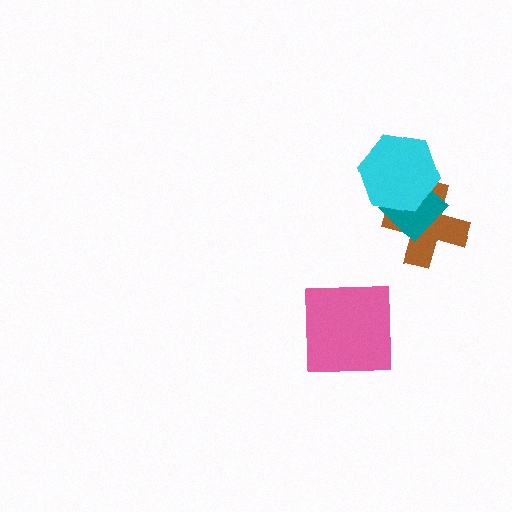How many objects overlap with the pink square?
0 objects overlap with the pink square.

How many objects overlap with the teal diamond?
2 objects overlap with the teal diamond.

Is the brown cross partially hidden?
Yes, it is partially covered by another shape.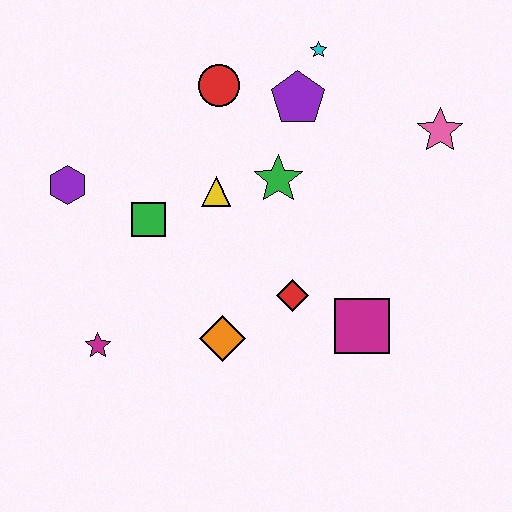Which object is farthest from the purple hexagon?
The pink star is farthest from the purple hexagon.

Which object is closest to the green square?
The yellow triangle is closest to the green square.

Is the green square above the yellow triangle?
No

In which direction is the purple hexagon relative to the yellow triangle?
The purple hexagon is to the left of the yellow triangle.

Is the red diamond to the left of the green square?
No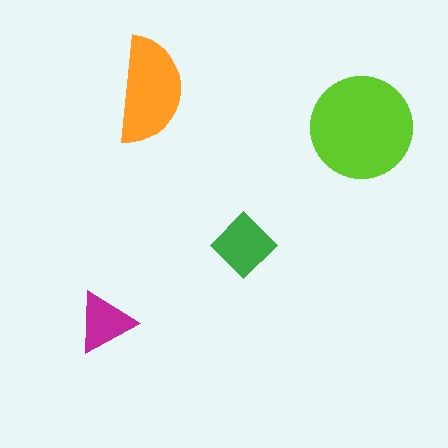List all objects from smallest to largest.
The magenta triangle, the green diamond, the orange semicircle, the lime circle.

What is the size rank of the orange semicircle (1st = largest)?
2nd.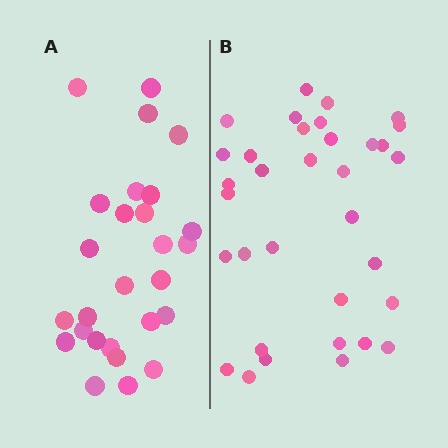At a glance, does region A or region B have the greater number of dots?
Region B (the right region) has more dots.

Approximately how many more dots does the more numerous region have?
Region B has roughly 8 or so more dots than region A.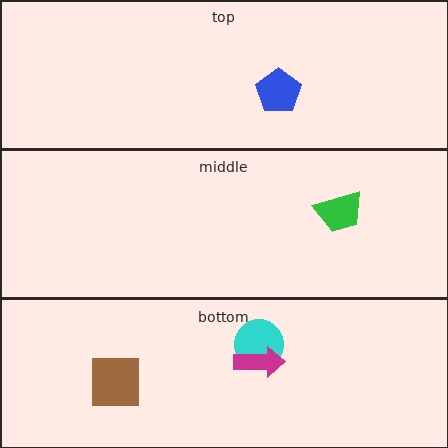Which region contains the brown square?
The bottom region.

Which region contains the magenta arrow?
The bottom region.